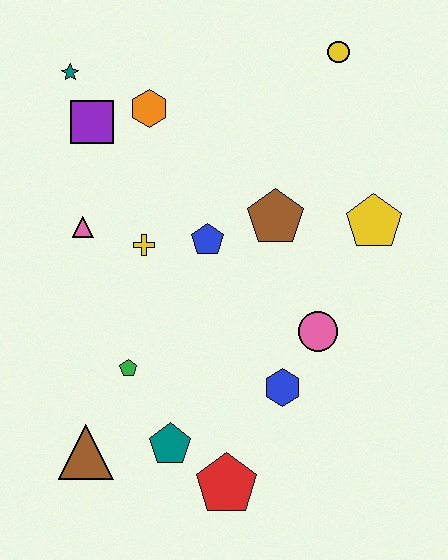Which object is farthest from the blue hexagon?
The teal star is farthest from the blue hexagon.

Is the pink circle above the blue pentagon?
No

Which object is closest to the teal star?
The purple square is closest to the teal star.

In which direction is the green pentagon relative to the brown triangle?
The green pentagon is above the brown triangle.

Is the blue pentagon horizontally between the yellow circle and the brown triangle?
Yes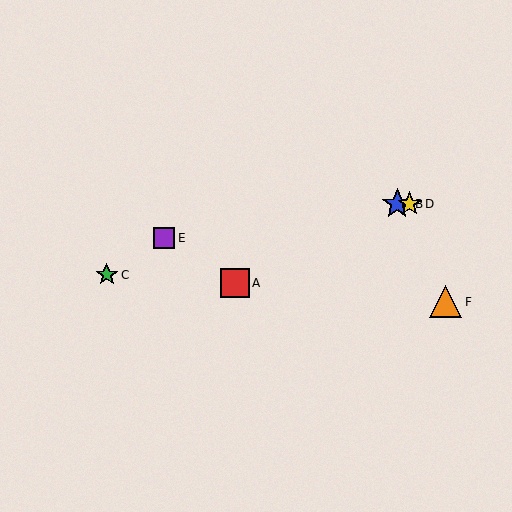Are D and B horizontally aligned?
Yes, both are at y≈204.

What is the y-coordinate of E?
Object E is at y≈238.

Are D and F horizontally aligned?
No, D is at y≈204 and F is at y≈302.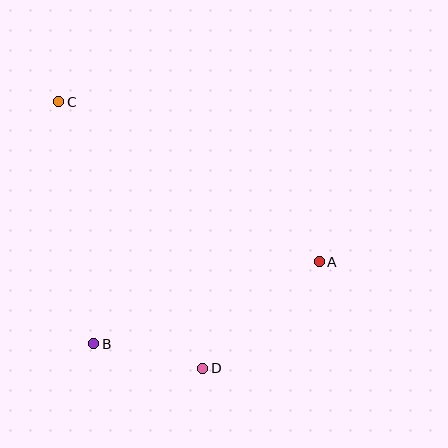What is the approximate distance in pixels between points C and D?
The distance between C and D is approximately 303 pixels.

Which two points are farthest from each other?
Points A and C are farthest from each other.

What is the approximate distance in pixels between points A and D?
The distance between A and D is approximately 158 pixels.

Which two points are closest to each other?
Points B and D are closest to each other.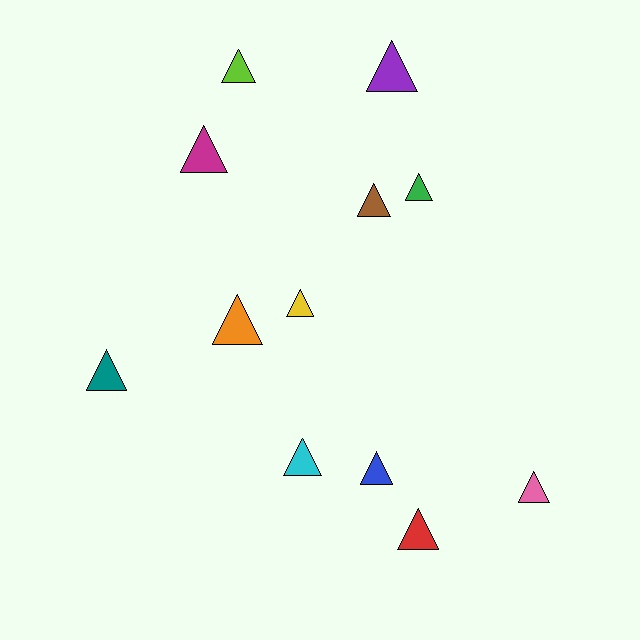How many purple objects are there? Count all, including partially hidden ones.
There is 1 purple object.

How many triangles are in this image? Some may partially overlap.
There are 12 triangles.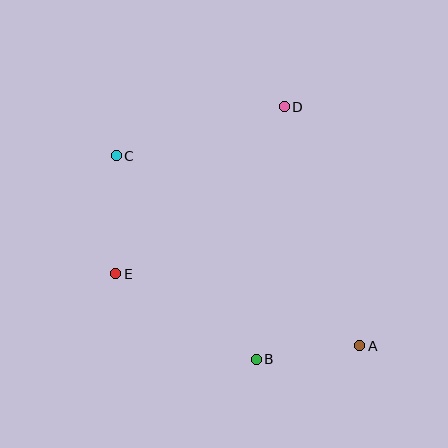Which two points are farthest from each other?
Points A and C are farthest from each other.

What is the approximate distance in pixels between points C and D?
The distance between C and D is approximately 175 pixels.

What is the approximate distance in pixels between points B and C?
The distance between B and C is approximately 247 pixels.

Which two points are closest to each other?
Points A and B are closest to each other.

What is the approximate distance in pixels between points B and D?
The distance between B and D is approximately 254 pixels.